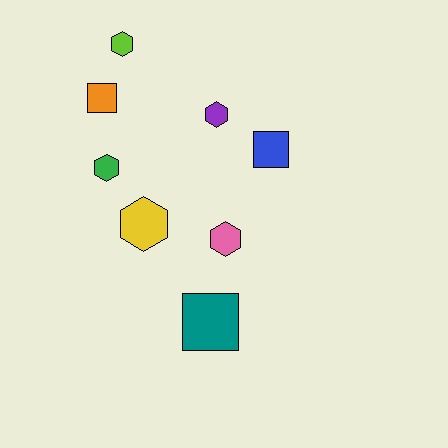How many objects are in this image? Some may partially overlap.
There are 8 objects.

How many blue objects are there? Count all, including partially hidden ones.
There is 1 blue object.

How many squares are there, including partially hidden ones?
There are 3 squares.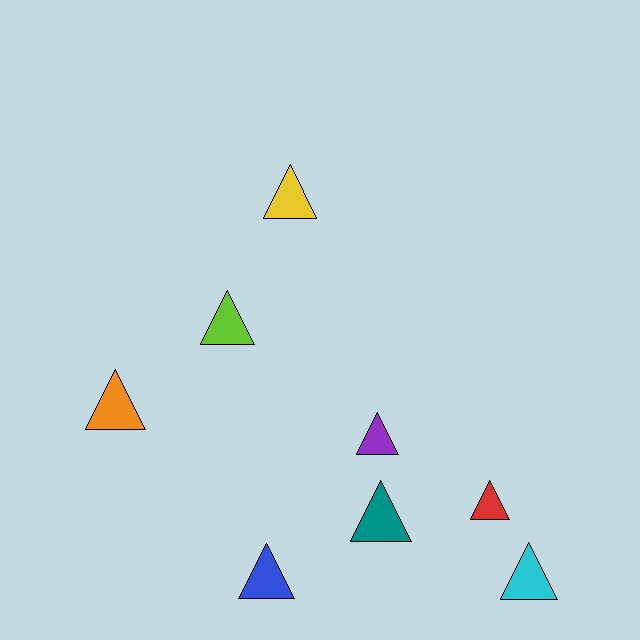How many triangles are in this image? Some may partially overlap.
There are 8 triangles.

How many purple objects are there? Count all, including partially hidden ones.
There is 1 purple object.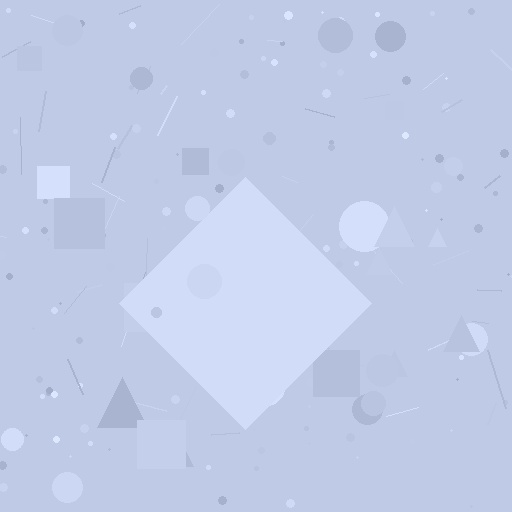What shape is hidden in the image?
A diamond is hidden in the image.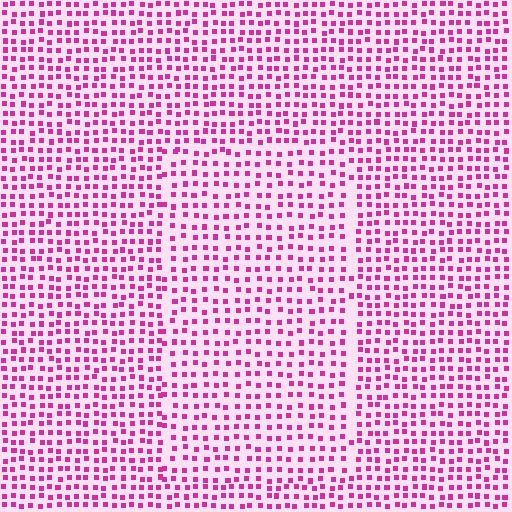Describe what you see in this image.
The image contains small magenta elements arranged at two different densities. A rectangle-shaped region is visible where the elements are less densely packed than the surrounding area.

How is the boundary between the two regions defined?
The boundary is defined by a change in element density (approximately 1.3x ratio). All elements are the same color, size, and shape.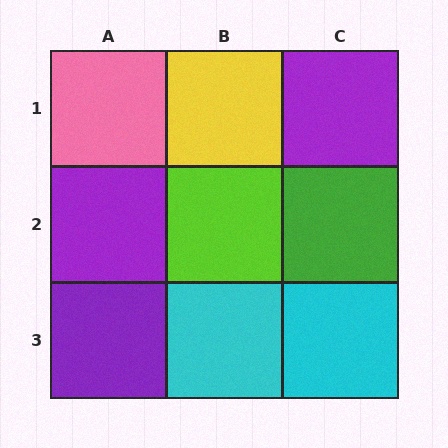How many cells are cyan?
2 cells are cyan.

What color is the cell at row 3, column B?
Cyan.